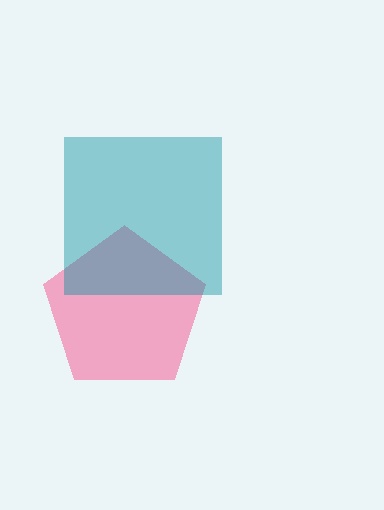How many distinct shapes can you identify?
There are 2 distinct shapes: a pink pentagon, a teal square.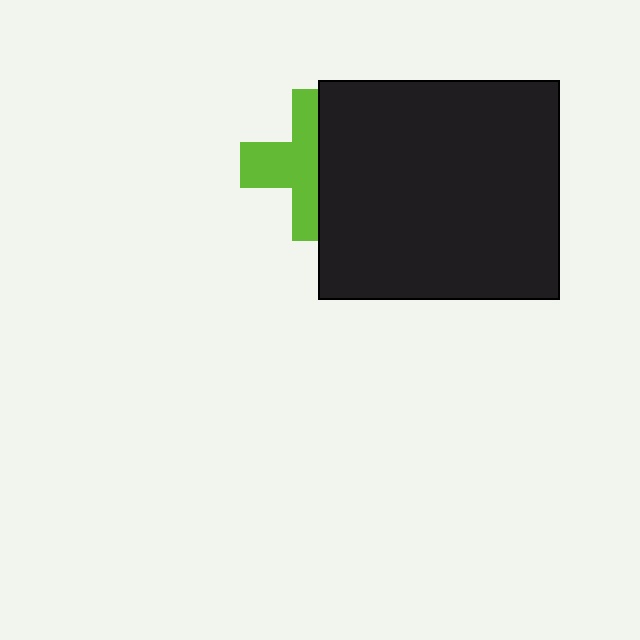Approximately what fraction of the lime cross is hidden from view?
Roughly 47% of the lime cross is hidden behind the black rectangle.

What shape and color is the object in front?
The object in front is a black rectangle.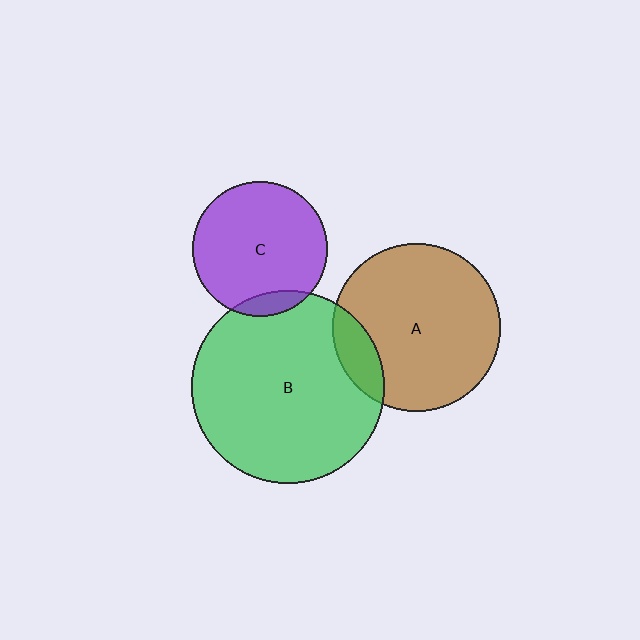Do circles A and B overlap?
Yes.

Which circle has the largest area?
Circle B (green).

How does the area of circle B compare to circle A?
Approximately 1.3 times.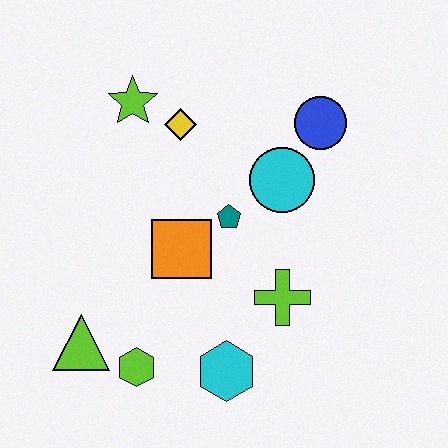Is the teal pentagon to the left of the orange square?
No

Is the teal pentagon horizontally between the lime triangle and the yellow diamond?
No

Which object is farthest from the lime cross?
The lime star is farthest from the lime cross.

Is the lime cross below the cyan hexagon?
No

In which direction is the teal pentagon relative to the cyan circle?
The teal pentagon is to the left of the cyan circle.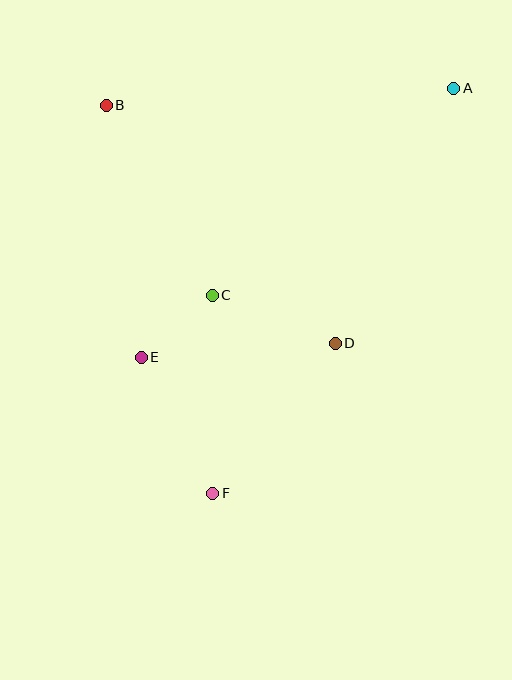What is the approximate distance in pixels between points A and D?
The distance between A and D is approximately 281 pixels.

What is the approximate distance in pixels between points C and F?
The distance between C and F is approximately 198 pixels.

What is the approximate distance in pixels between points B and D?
The distance between B and D is approximately 330 pixels.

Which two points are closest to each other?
Points C and E are closest to each other.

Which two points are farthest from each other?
Points A and F are farthest from each other.